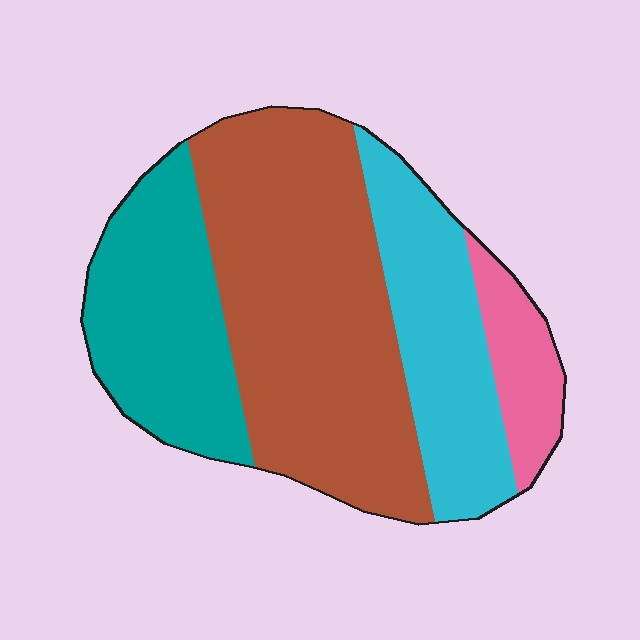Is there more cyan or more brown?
Brown.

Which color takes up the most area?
Brown, at roughly 45%.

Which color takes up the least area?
Pink, at roughly 10%.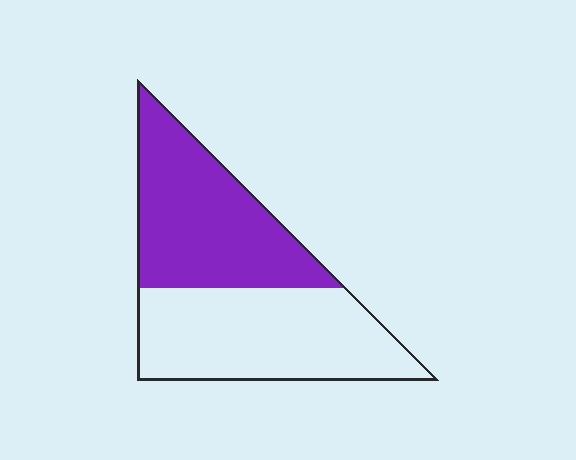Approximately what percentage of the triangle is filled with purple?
Approximately 50%.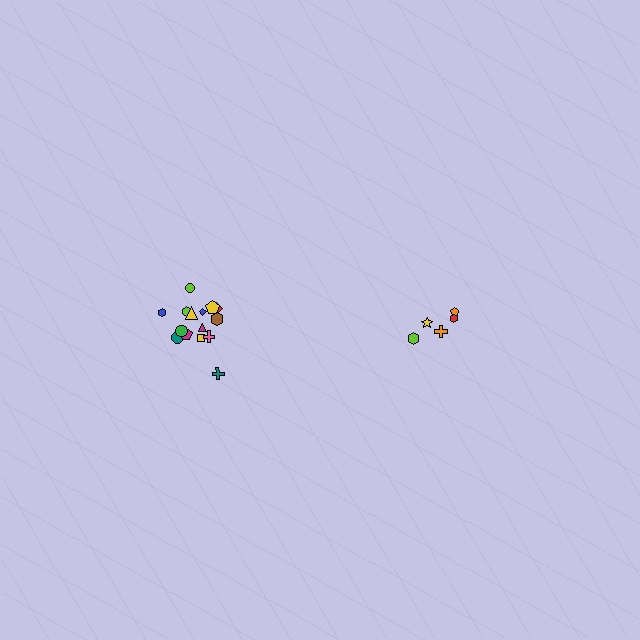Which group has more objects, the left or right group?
The left group.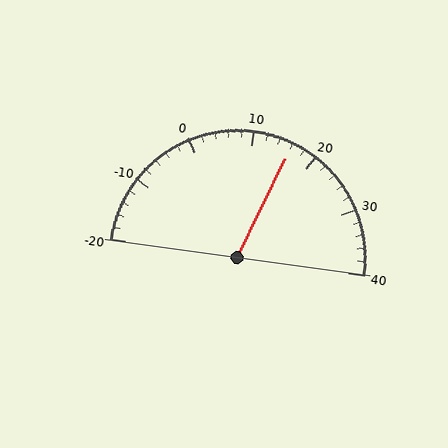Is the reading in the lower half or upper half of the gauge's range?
The reading is in the upper half of the range (-20 to 40).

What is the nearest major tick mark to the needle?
The nearest major tick mark is 20.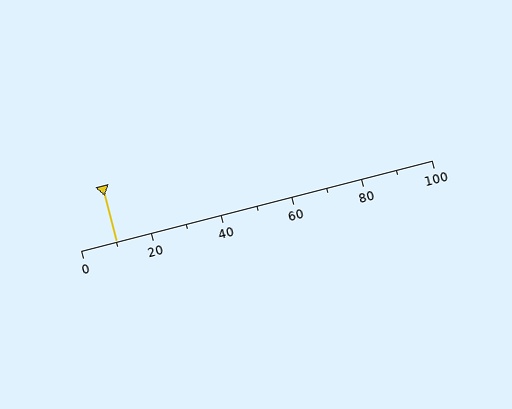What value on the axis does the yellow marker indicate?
The marker indicates approximately 10.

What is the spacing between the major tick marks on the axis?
The major ticks are spaced 20 apart.